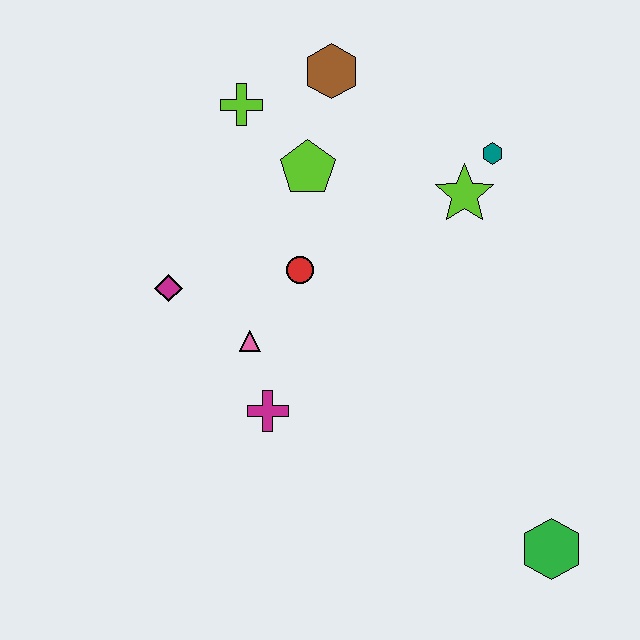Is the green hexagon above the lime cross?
No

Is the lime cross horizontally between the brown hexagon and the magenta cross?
No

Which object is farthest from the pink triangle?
The green hexagon is farthest from the pink triangle.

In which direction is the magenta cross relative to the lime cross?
The magenta cross is below the lime cross.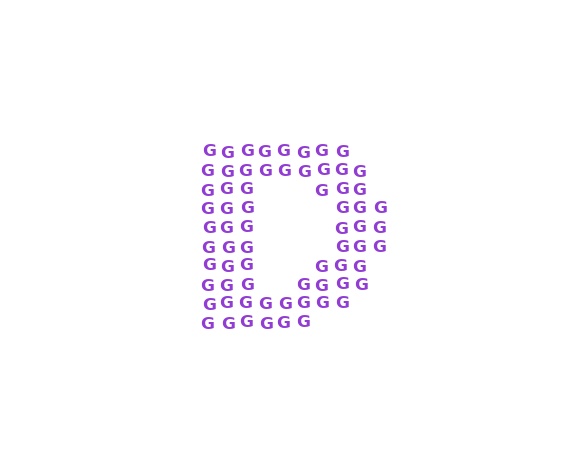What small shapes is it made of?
It is made of small letter G's.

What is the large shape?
The large shape is the letter D.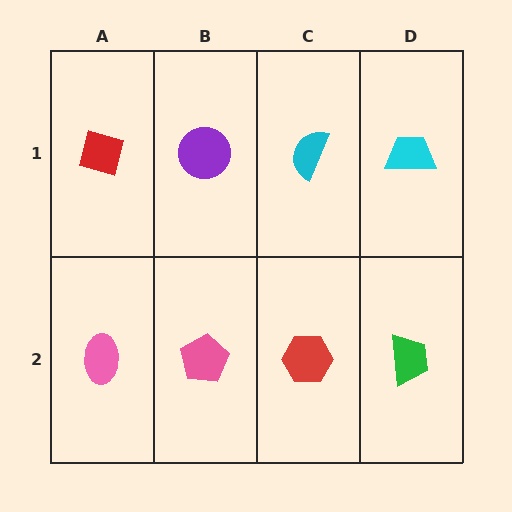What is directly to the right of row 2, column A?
A pink pentagon.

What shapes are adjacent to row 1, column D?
A green trapezoid (row 2, column D), a cyan semicircle (row 1, column C).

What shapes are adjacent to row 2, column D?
A cyan trapezoid (row 1, column D), a red hexagon (row 2, column C).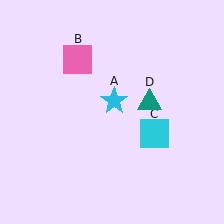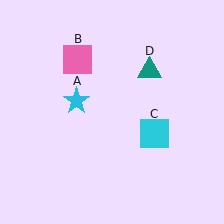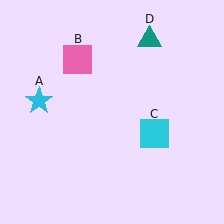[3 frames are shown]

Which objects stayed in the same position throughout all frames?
Pink square (object B) and cyan square (object C) remained stationary.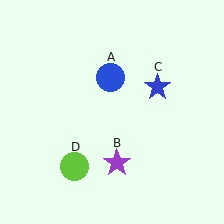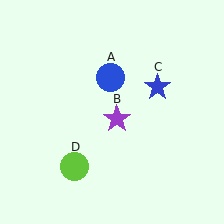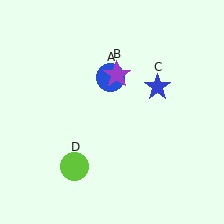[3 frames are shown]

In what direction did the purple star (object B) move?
The purple star (object B) moved up.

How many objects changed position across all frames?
1 object changed position: purple star (object B).